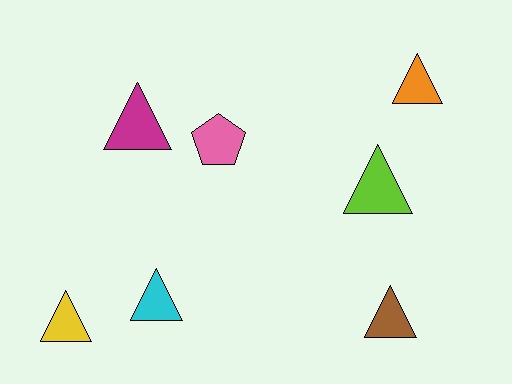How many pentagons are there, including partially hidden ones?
There is 1 pentagon.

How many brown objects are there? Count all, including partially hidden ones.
There is 1 brown object.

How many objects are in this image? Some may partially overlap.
There are 7 objects.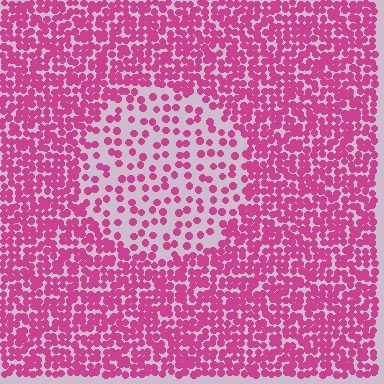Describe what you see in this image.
The image contains small magenta elements arranged at two different densities. A circle-shaped region is visible where the elements are less densely packed than the surrounding area.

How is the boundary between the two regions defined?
The boundary is defined by a change in element density (approximately 2.5x ratio). All elements are the same color, size, and shape.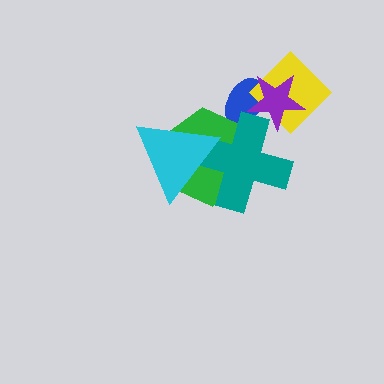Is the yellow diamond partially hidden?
Yes, it is partially covered by another shape.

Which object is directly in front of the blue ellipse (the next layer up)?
The yellow diamond is directly in front of the blue ellipse.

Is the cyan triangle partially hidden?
No, no other shape covers it.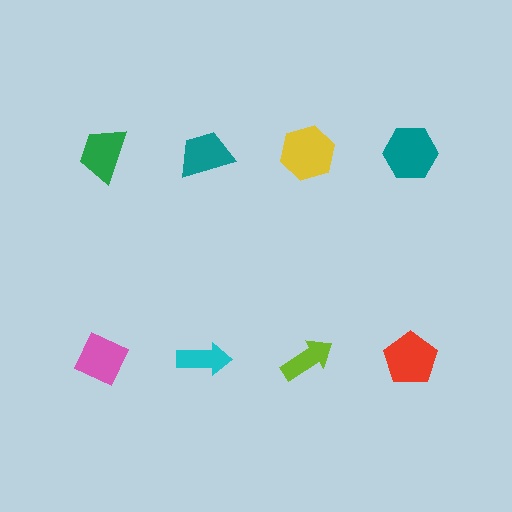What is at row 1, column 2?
A teal trapezoid.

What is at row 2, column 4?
A red pentagon.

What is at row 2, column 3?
A lime arrow.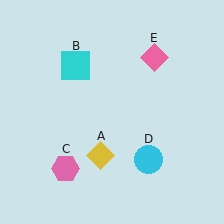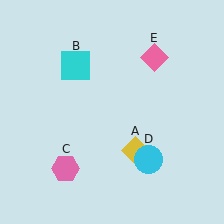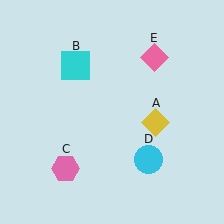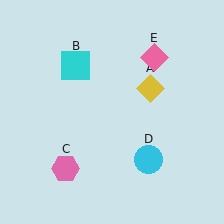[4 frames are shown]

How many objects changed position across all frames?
1 object changed position: yellow diamond (object A).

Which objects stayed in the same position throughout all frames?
Cyan square (object B) and pink hexagon (object C) and cyan circle (object D) and pink diamond (object E) remained stationary.